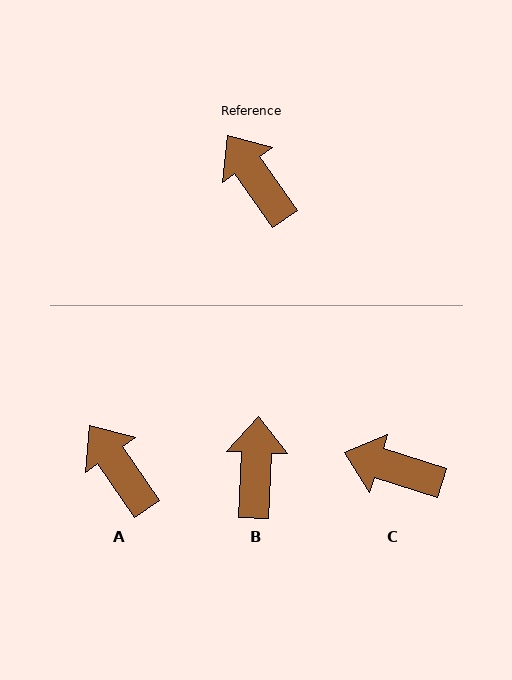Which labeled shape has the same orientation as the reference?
A.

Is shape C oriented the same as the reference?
No, it is off by about 38 degrees.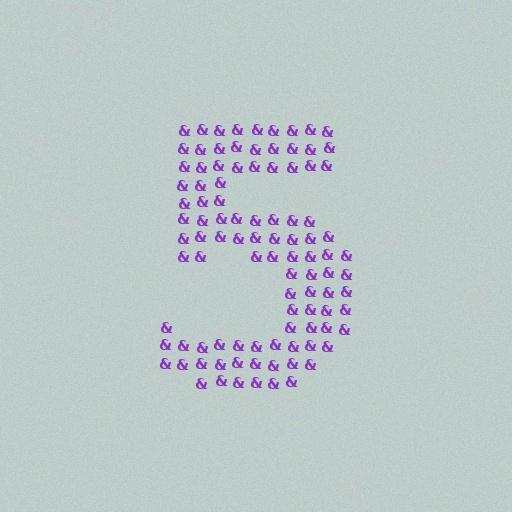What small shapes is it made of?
It is made of small ampersands.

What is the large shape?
The large shape is the digit 5.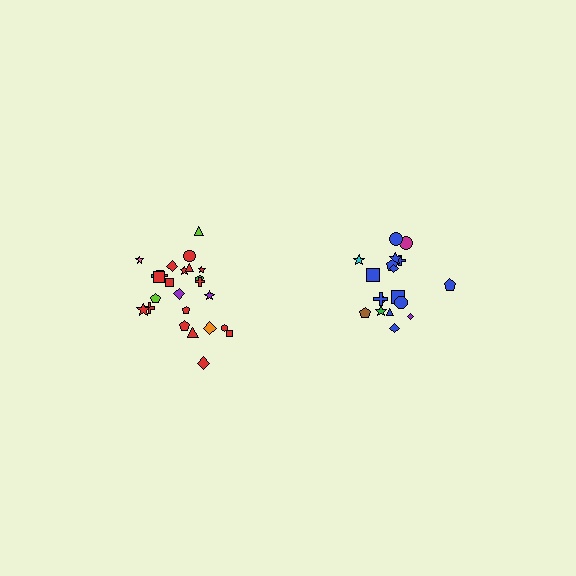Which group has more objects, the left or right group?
The left group.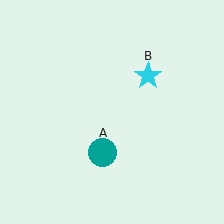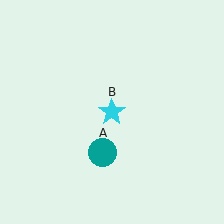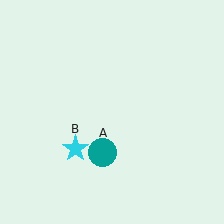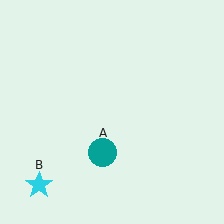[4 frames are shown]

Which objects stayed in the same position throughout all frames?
Teal circle (object A) remained stationary.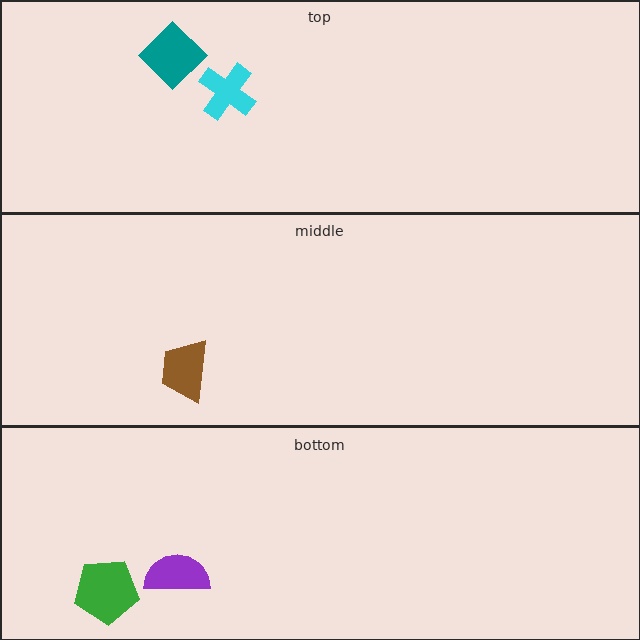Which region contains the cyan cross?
The top region.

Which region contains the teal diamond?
The top region.